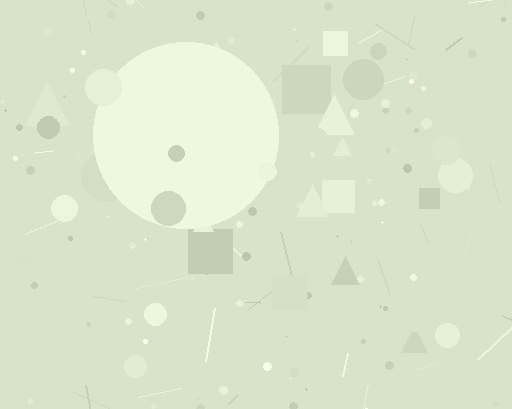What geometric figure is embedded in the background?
A circle is embedded in the background.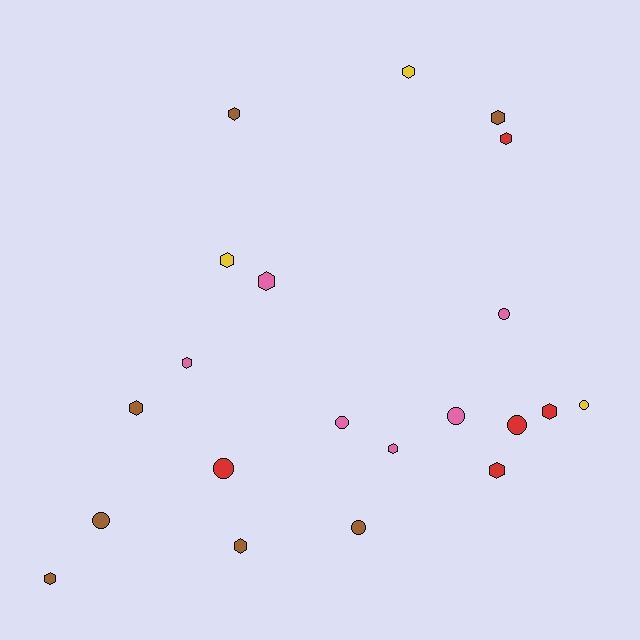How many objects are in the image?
There are 21 objects.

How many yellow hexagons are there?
There are 2 yellow hexagons.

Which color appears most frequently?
Brown, with 7 objects.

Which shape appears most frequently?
Hexagon, with 13 objects.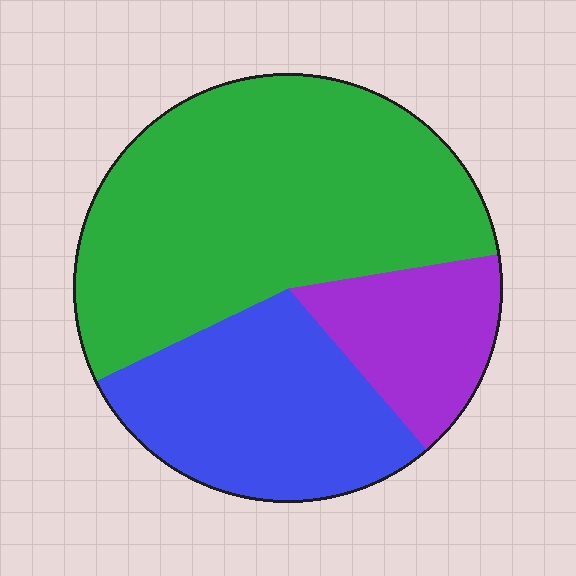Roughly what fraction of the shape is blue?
Blue covers 29% of the shape.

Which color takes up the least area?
Purple, at roughly 15%.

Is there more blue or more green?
Green.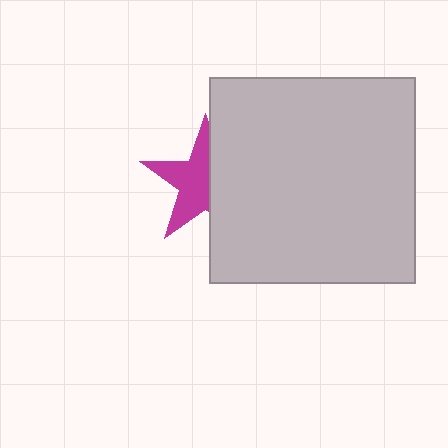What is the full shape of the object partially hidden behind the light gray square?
The partially hidden object is a magenta star.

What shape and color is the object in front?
The object in front is a light gray square.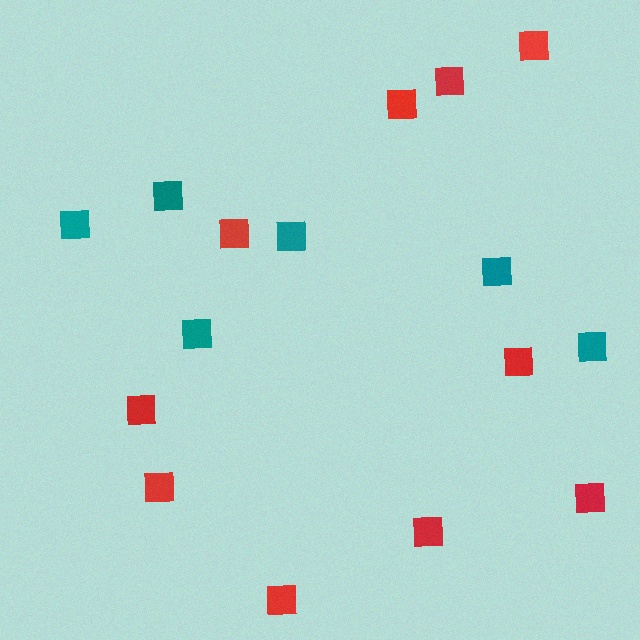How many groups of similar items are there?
There are 2 groups: one group of red squares (10) and one group of teal squares (6).